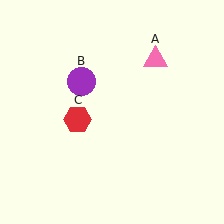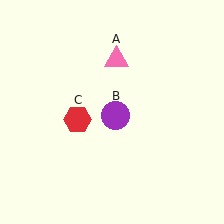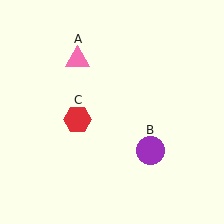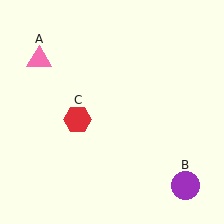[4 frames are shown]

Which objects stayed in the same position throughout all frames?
Red hexagon (object C) remained stationary.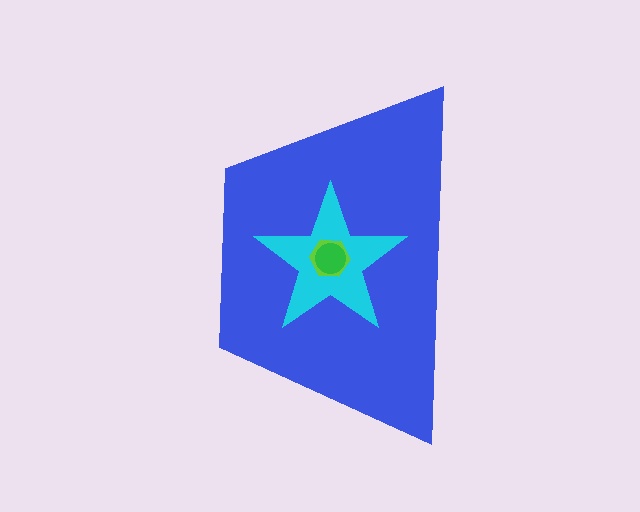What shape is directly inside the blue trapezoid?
The cyan star.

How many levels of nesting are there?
4.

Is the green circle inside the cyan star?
Yes.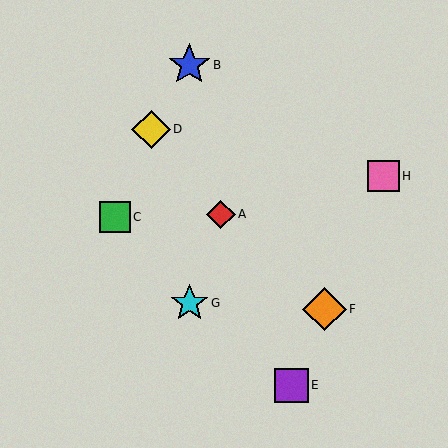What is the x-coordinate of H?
Object H is at x≈384.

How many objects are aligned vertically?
2 objects (B, G) are aligned vertically.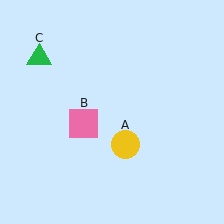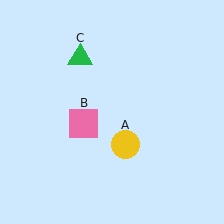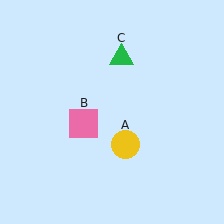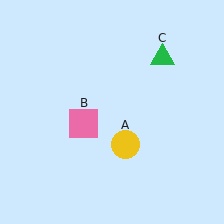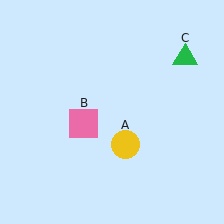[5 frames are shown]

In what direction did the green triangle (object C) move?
The green triangle (object C) moved right.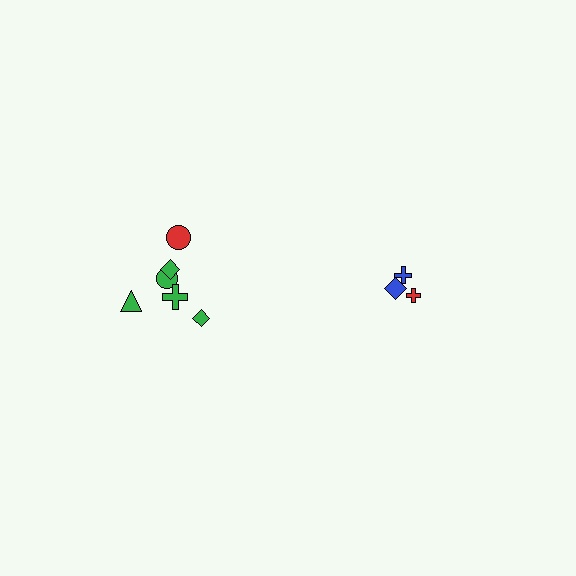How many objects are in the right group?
There are 3 objects.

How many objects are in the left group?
There are 6 objects.